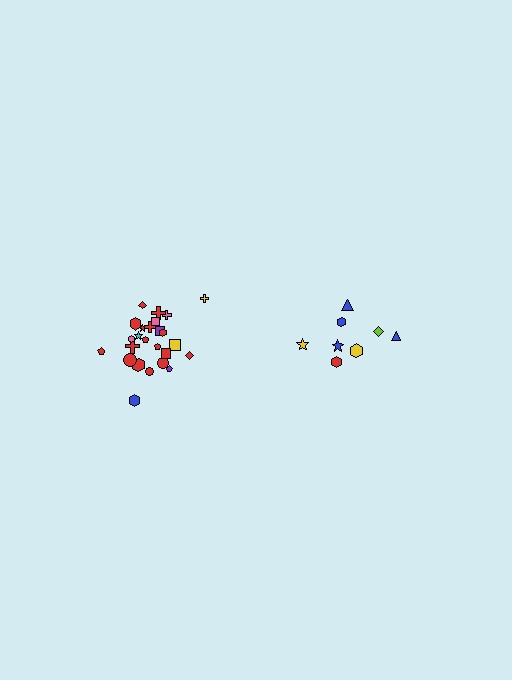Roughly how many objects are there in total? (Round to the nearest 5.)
Roughly 35 objects in total.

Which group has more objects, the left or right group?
The left group.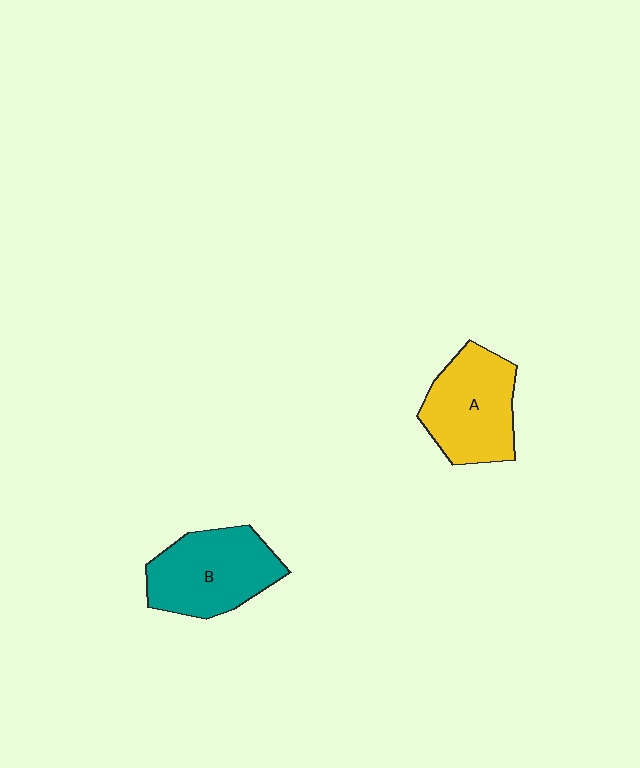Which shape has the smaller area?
Shape A (yellow).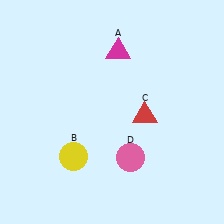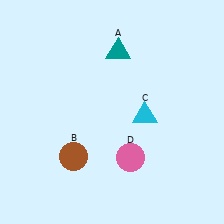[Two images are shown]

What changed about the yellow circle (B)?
In Image 1, B is yellow. In Image 2, it changed to brown.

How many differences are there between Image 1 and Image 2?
There are 3 differences between the two images.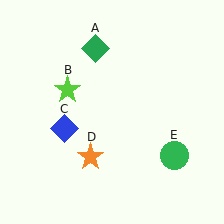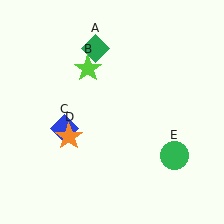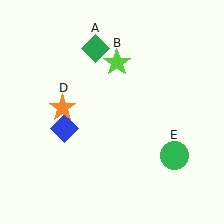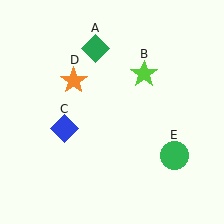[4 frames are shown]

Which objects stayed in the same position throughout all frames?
Green diamond (object A) and blue diamond (object C) and green circle (object E) remained stationary.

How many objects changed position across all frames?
2 objects changed position: lime star (object B), orange star (object D).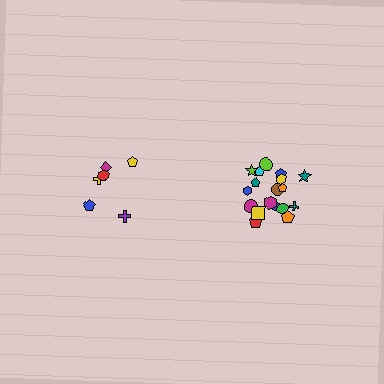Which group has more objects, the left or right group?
The right group.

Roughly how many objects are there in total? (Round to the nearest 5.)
Roughly 25 objects in total.